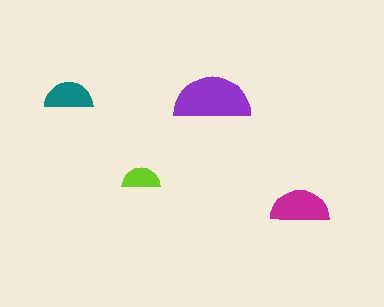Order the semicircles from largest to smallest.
the purple one, the magenta one, the teal one, the lime one.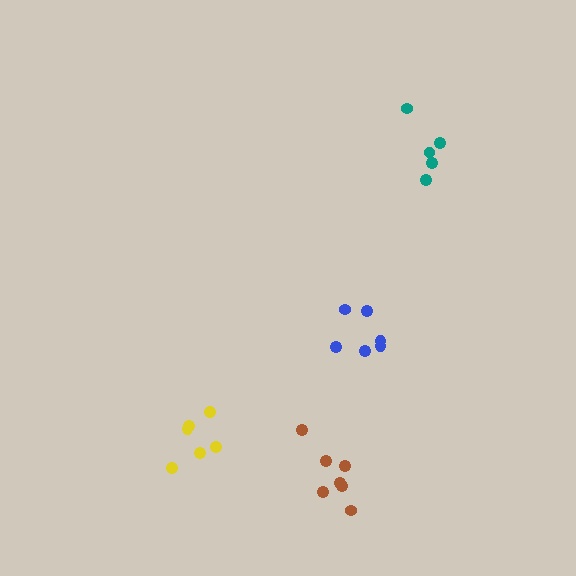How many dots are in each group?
Group 1: 5 dots, Group 2: 6 dots, Group 3: 7 dots, Group 4: 6 dots (24 total).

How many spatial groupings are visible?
There are 4 spatial groupings.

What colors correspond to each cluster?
The clusters are colored: teal, blue, brown, yellow.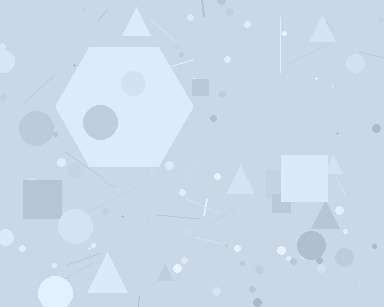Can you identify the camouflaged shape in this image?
The camouflaged shape is a hexagon.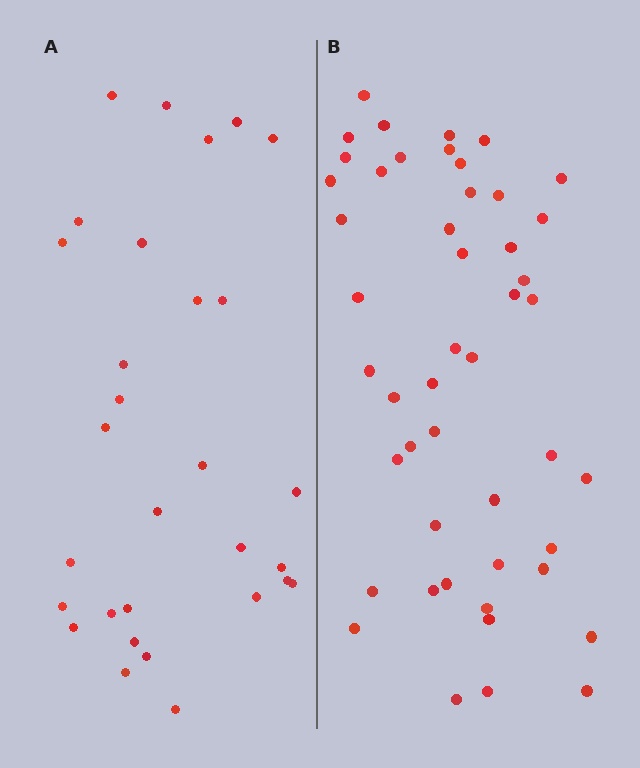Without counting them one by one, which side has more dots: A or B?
Region B (the right region) has more dots.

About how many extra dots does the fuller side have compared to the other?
Region B has approximately 20 more dots than region A.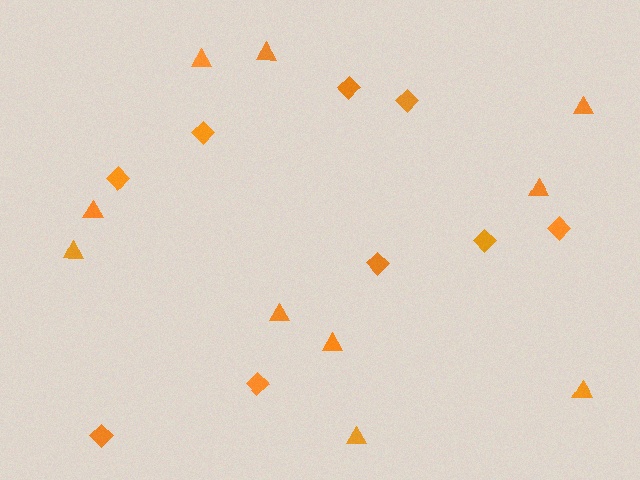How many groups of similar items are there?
There are 2 groups: one group of diamonds (9) and one group of triangles (10).